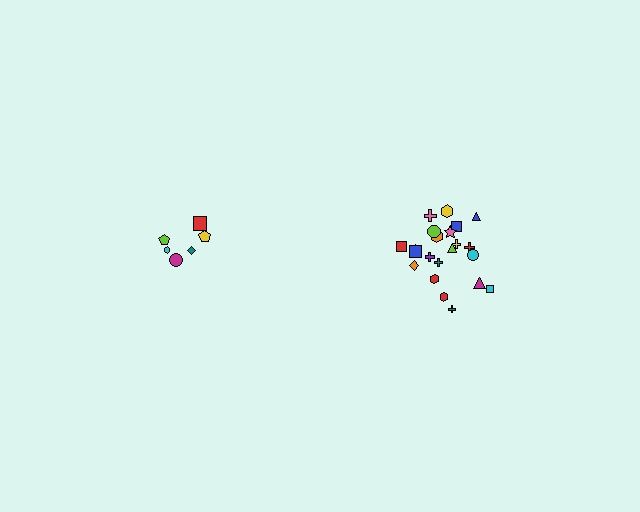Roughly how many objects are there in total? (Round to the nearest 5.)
Roughly 30 objects in total.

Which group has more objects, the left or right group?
The right group.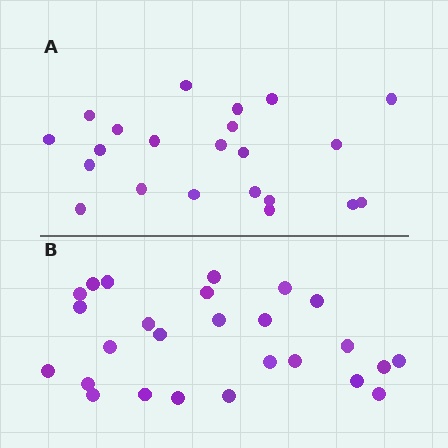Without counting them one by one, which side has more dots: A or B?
Region B (the bottom region) has more dots.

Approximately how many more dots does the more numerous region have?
Region B has about 4 more dots than region A.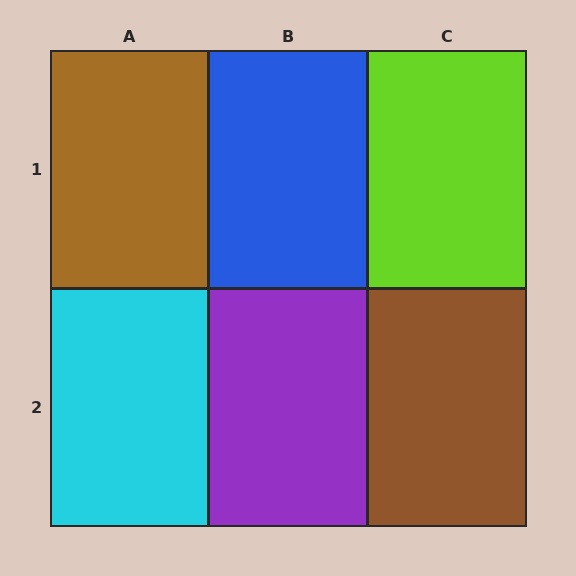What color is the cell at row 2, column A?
Cyan.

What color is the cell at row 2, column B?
Purple.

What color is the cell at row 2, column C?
Brown.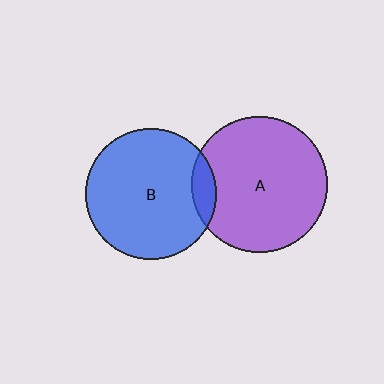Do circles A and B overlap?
Yes.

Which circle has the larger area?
Circle A (purple).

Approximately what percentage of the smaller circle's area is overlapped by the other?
Approximately 10%.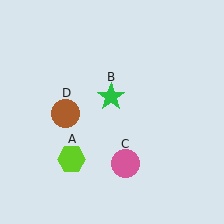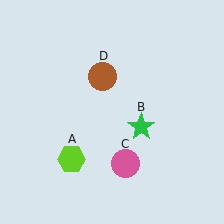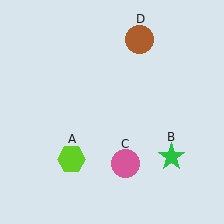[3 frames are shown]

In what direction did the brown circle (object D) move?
The brown circle (object D) moved up and to the right.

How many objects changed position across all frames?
2 objects changed position: green star (object B), brown circle (object D).